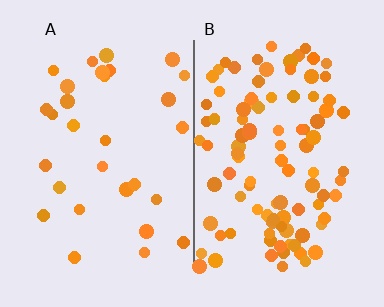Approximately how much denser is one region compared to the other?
Approximately 3.3× — region B over region A.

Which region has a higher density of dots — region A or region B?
B (the right).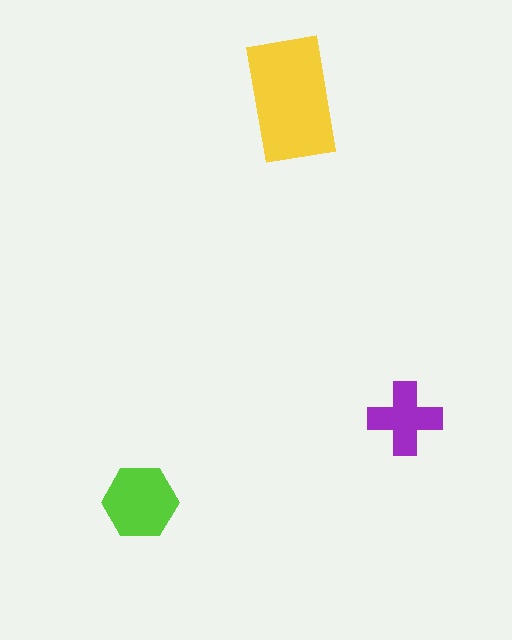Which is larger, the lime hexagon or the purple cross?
The lime hexagon.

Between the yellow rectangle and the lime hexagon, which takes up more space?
The yellow rectangle.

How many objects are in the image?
There are 3 objects in the image.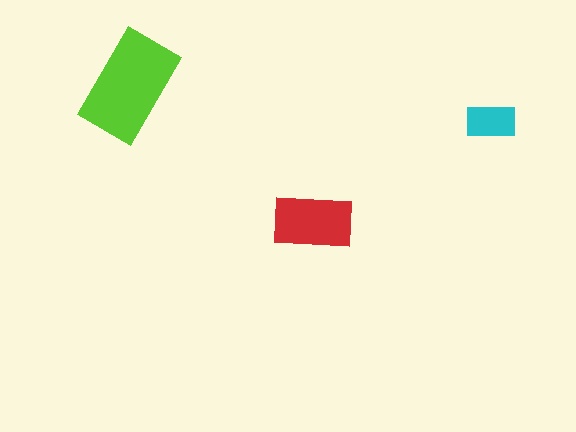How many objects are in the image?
There are 3 objects in the image.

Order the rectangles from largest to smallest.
the lime one, the red one, the cyan one.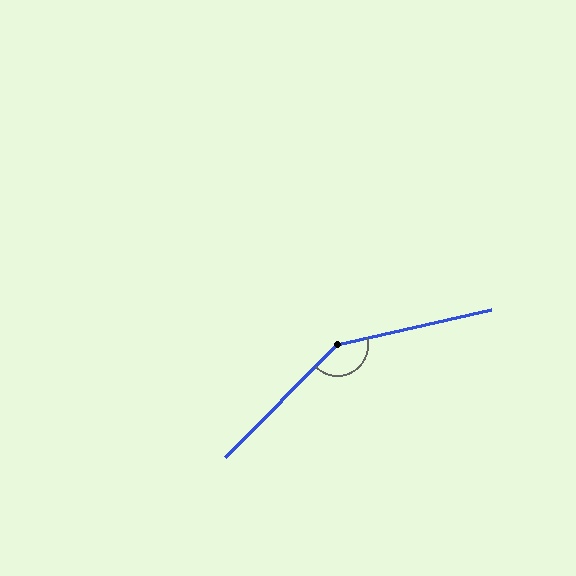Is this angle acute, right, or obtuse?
It is obtuse.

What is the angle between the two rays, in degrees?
Approximately 148 degrees.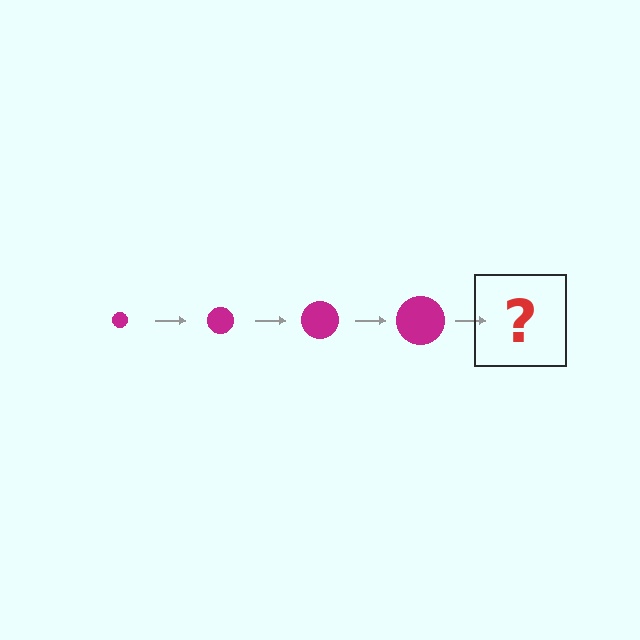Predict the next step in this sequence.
The next step is a magenta circle, larger than the previous one.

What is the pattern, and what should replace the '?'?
The pattern is that the circle gets progressively larger each step. The '?' should be a magenta circle, larger than the previous one.